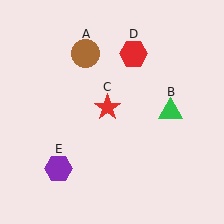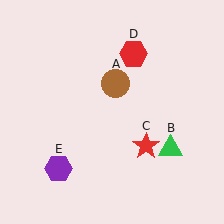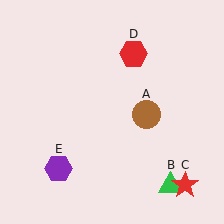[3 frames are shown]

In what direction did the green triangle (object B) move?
The green triangle (object B) moved down.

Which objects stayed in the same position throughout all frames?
Red hexagon (object D) and purple hexagon (object E) remained stationary.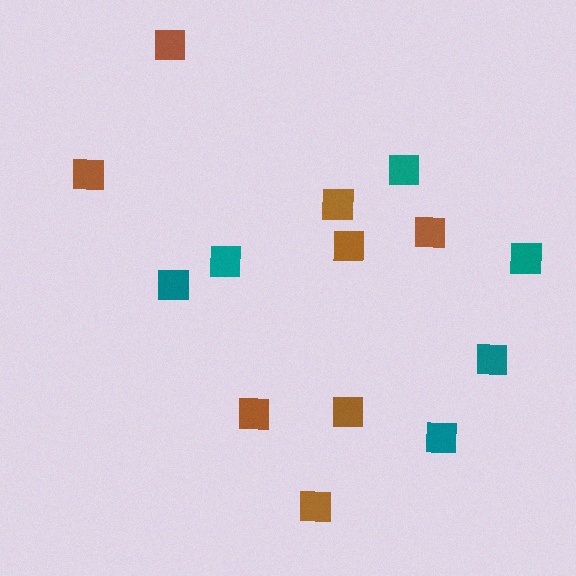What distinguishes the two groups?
There are 2 groups: one group of brown squares (8) and one group of teal squares (6).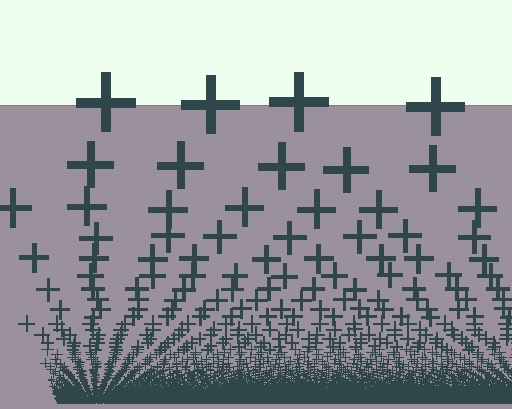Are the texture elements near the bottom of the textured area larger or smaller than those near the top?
Smaller. The gradient is inverted — elements near the bottom are smaller and denser.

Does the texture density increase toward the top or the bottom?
Density increases toward the bottom.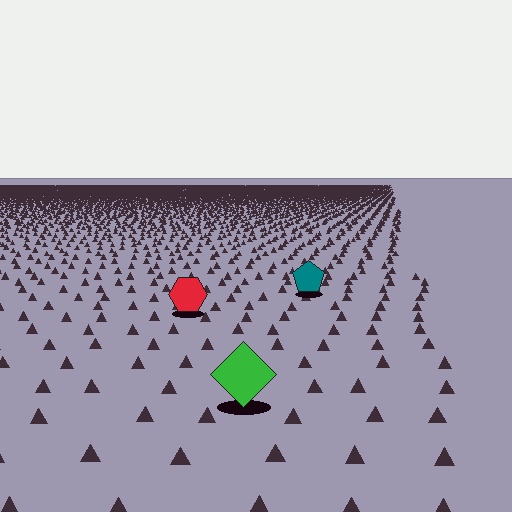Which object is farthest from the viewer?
The teal pentagon is farthest from the viewer. It appears smaller and the ground texture around it is denser.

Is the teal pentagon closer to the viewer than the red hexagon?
No. The red hexagon is closer — you can tell from the texture gradient: the ground texture is coarser near it.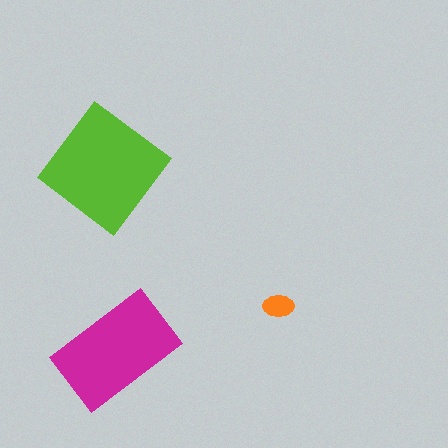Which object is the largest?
The lime diamond.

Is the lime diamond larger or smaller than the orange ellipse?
Larger.